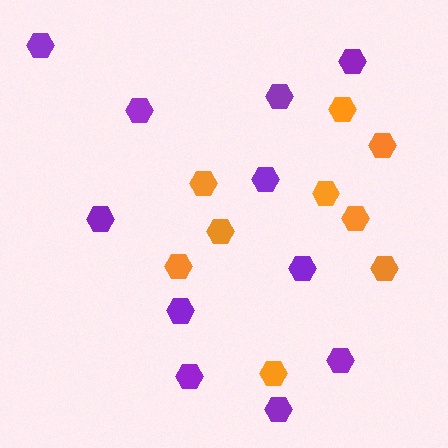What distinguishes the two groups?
There are 2 groups: one group of purple hexagons (11) and one group of orange hexagons (9).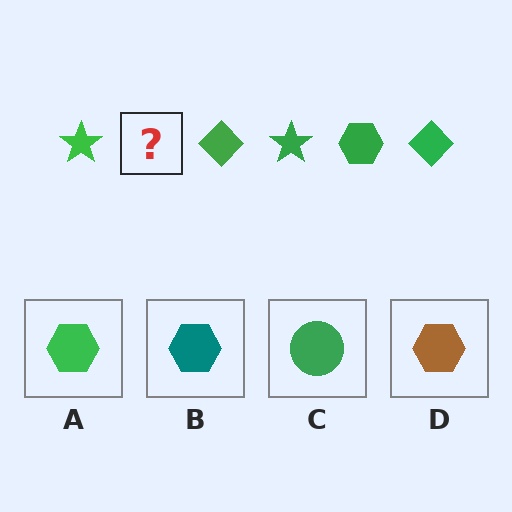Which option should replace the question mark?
Option A.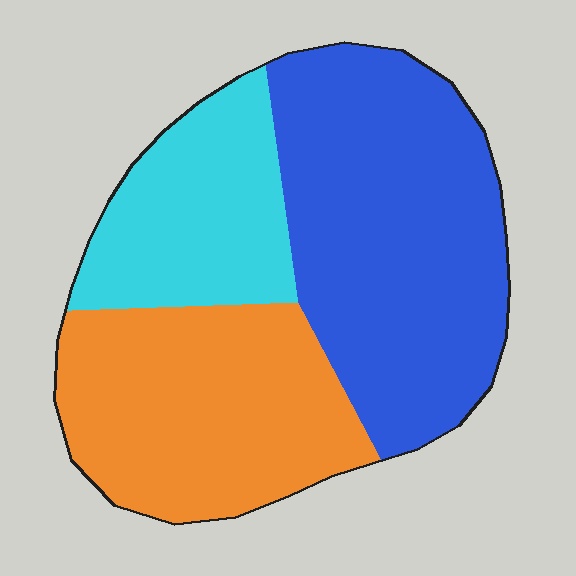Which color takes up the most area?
Blue, at roughly 45%.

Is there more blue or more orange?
Blue.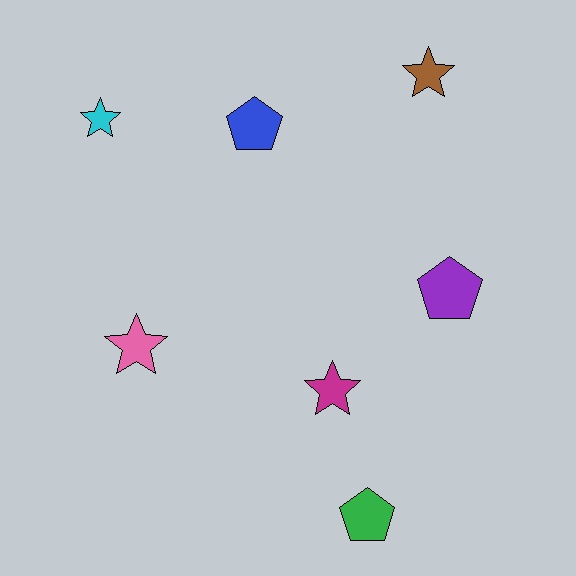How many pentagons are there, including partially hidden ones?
There are 3 pentagons.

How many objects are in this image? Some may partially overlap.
There are 7 objects.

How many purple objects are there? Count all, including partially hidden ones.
There is 1 purple object.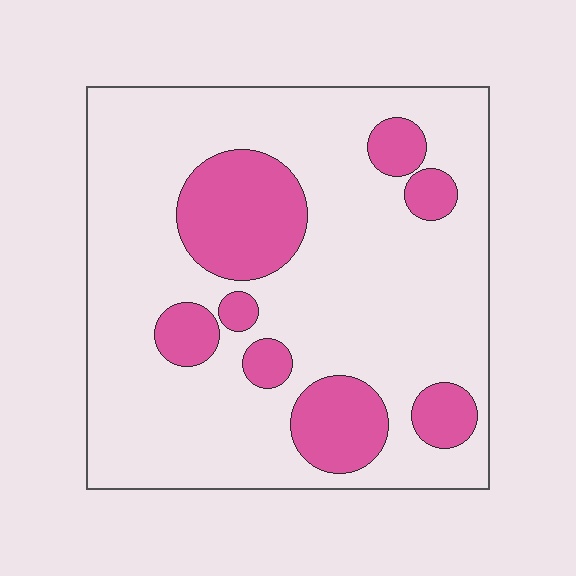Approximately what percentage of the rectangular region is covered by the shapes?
Approximately 20%.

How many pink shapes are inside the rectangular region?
8.